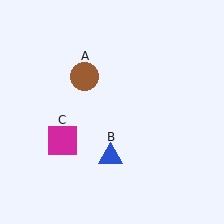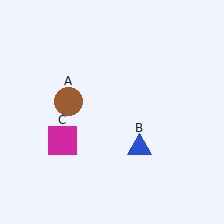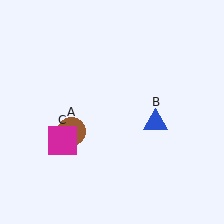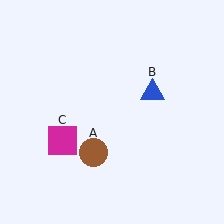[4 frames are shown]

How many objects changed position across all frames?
2 objects changed position: brown circle (object A), blue triangle (object B).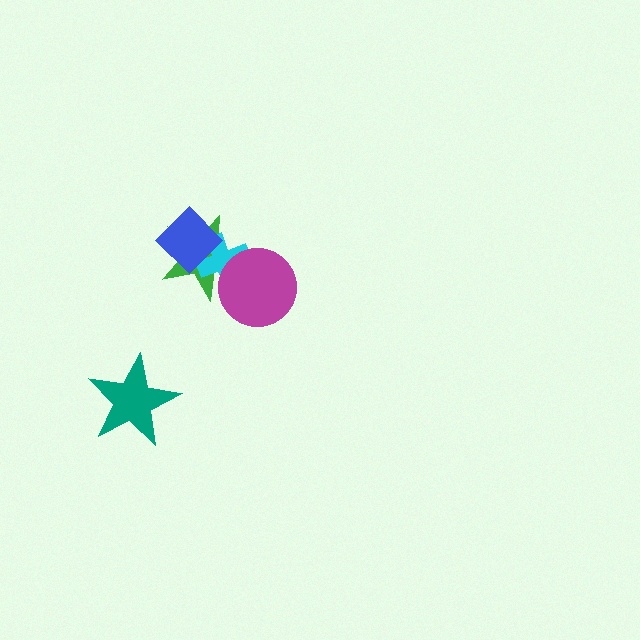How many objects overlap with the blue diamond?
2 objects overlap with the blue diamond.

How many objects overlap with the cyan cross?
3 objects overlap with the cyan cross.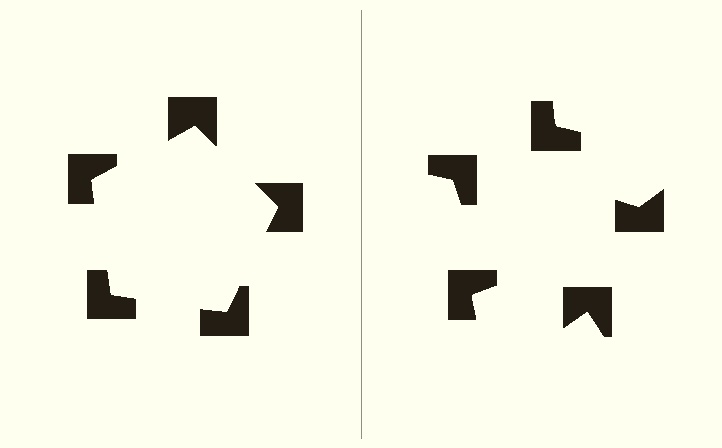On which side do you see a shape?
An illusory pentagon appears on the left side. On the right side the wedge cuts are rotated, so no coherent shape forms.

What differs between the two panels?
The notched squares are positioned identically on both sides; only the wedge orientations differ. On the left they align to a pentagon; on the right they are misaligned.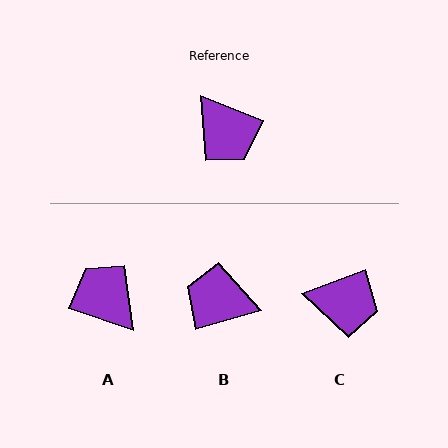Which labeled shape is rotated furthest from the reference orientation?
A, about 177 degrees away.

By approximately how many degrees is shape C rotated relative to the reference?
Approximately 42 degrees counter-clockwise.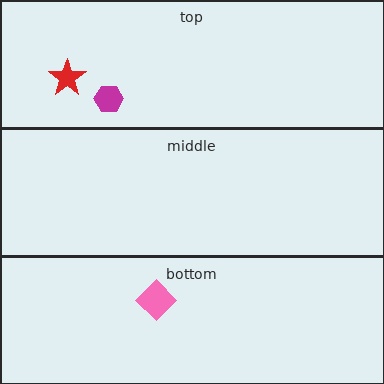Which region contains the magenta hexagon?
The top region.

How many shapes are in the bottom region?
1.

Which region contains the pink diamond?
The bottom region.